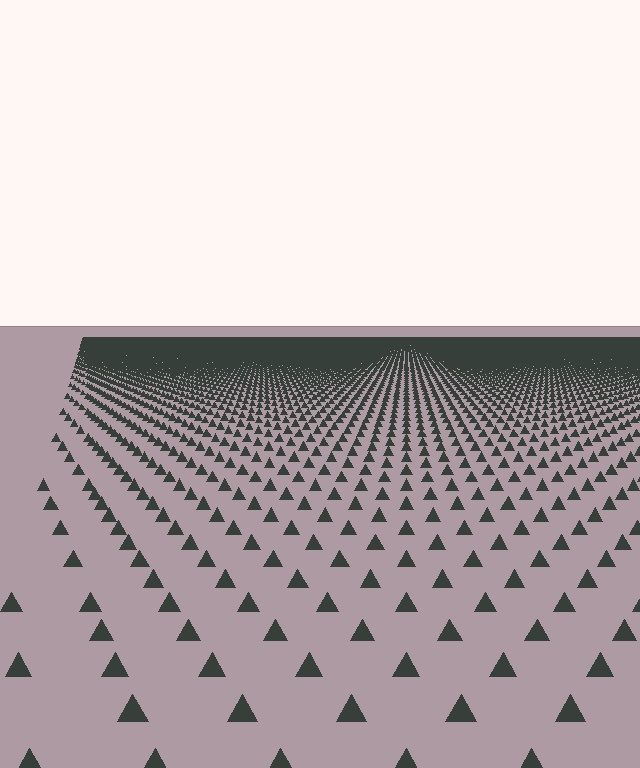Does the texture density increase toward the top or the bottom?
Density increases toward the top.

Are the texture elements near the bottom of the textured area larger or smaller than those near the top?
Larger. Near the bottom, elements are closer to the viewer and appear at a bigger on-screen size.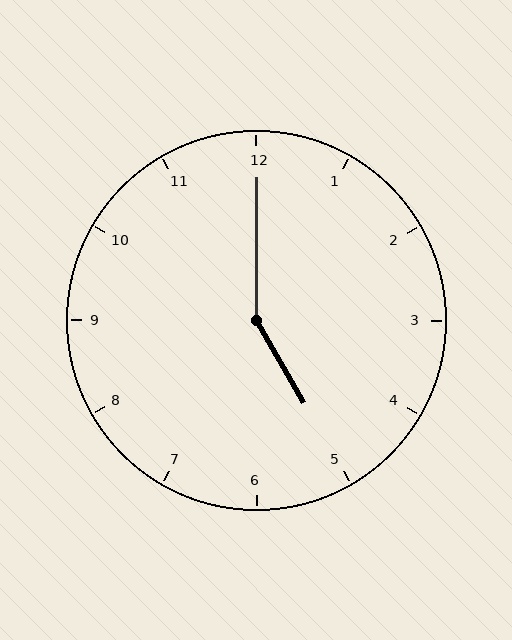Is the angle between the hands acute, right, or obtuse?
It is obtuse.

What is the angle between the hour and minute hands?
Approximately 150 degrees.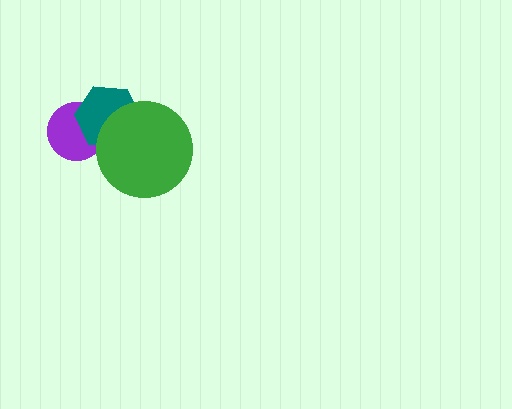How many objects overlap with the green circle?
1 object overlaps with the green circle.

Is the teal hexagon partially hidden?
Yes, it is partially covered by another shape.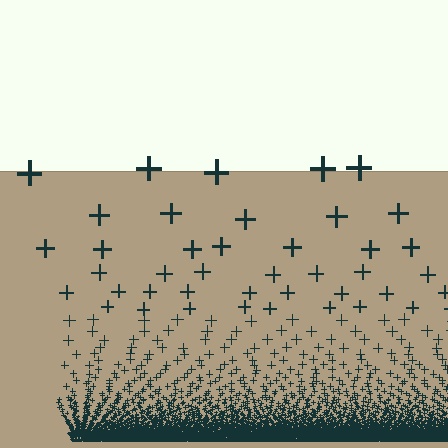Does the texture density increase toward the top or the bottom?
Density increases toward the bottom.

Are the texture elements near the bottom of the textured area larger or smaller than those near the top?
Smaller. The gradient is inverted — elements near the bottom are smaller and denser.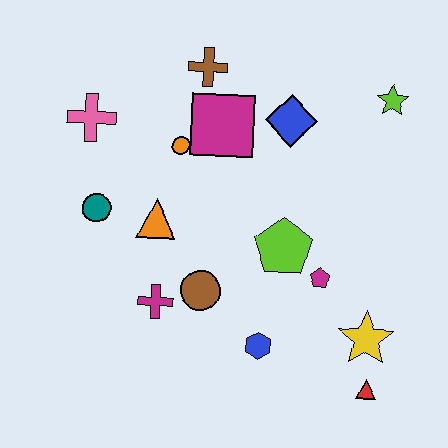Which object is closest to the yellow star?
The red triangle is closest to the yellow star.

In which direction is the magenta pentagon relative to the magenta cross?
The magenta pentagon is to the right of the magenta cross.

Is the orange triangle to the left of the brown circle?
Yes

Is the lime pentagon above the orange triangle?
No